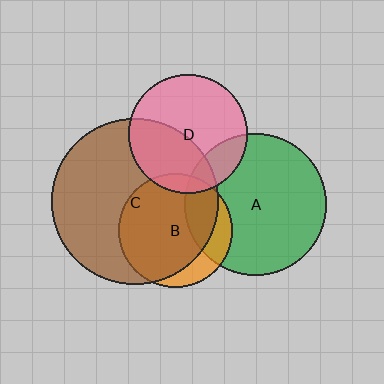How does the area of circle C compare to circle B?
Approximately 2.1 times.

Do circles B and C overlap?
Yes.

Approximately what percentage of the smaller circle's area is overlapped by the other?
Approximately 80%.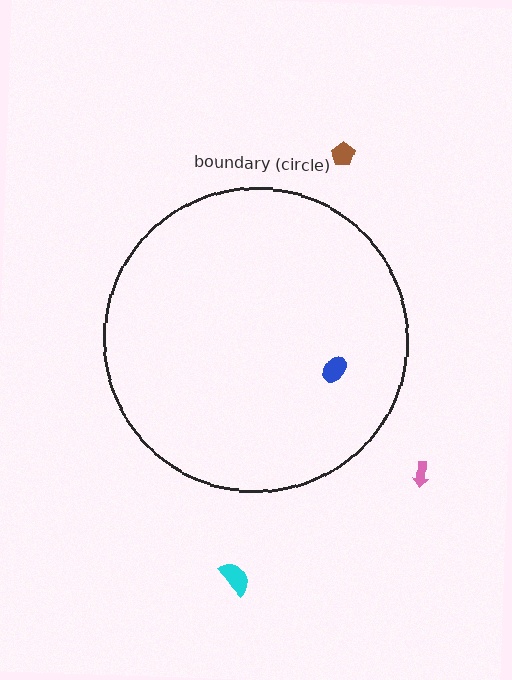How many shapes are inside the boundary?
1 inside, 3 outside.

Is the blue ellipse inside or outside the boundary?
Inside.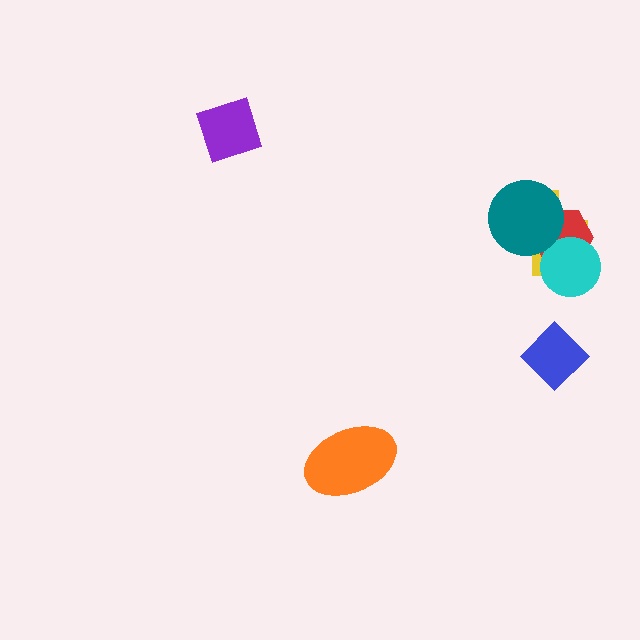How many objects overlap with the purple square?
0 objects overlap with the purple square.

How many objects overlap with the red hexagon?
3 objects overlap with the red hexagon.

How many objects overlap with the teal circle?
2 objects overlap with the teal circle.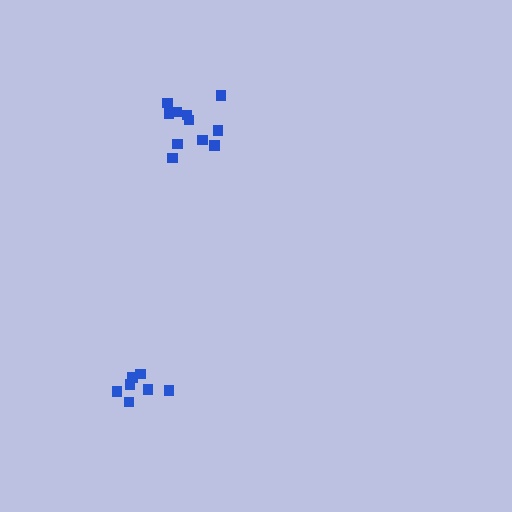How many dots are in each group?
Group 1: 11 dots, Group 2: 7 dots (18 total).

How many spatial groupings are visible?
There are 2 spatial groupings.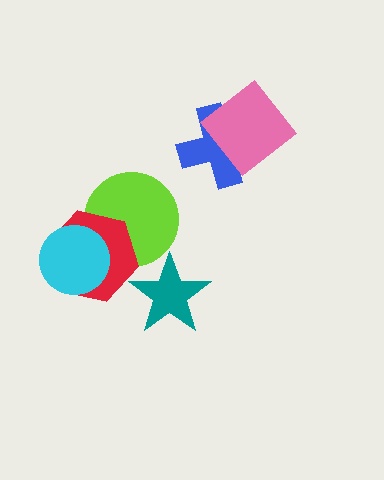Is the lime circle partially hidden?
Yes, it is partially covered by another shape.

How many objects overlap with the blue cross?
1 object overlaps with the blue cross.